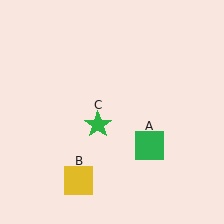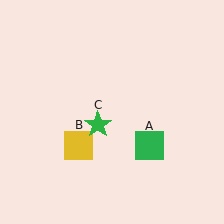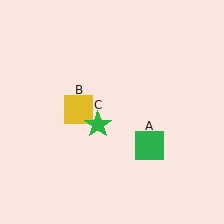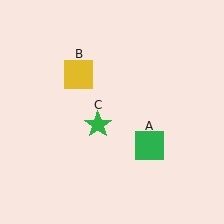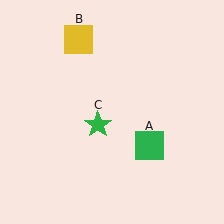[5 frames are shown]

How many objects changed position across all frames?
1 object changed position: yellow square (object B).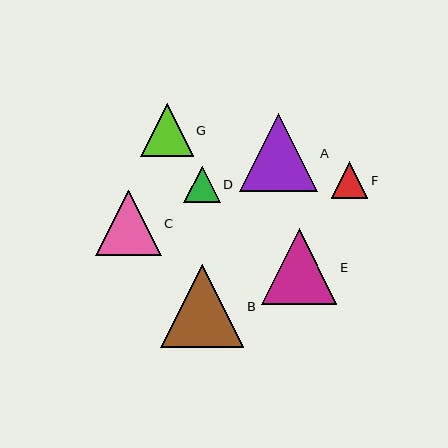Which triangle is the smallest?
Triangle D is the smallest with a size of approximately 36 pixels.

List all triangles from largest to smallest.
From largest to smallest: B, A, E, C, G, F, D.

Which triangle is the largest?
Triangle B is the largest with a size of approximately 83 pixels.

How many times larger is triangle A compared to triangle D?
Triangle A is approximately 2.1 times the size of triangle D.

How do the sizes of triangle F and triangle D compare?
Triangle F and triangle D are approximately the same size.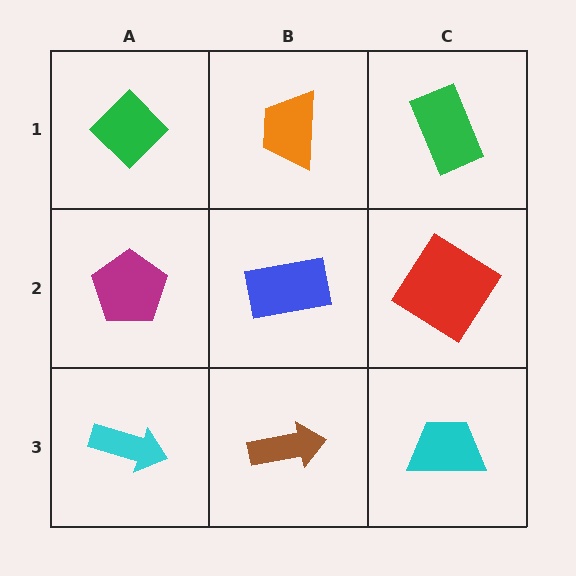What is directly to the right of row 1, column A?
An orange trapezoid.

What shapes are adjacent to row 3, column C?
A red diamond (row 2, column C), a brown arrow (row 3, column B).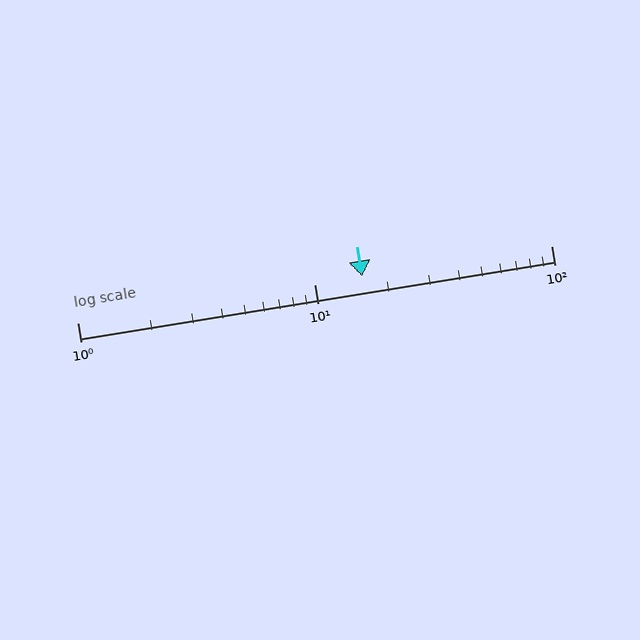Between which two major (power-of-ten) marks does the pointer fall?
The pointer is between 10 and 100.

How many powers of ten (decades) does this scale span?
The scale spans 2 decades, from 1 to 100.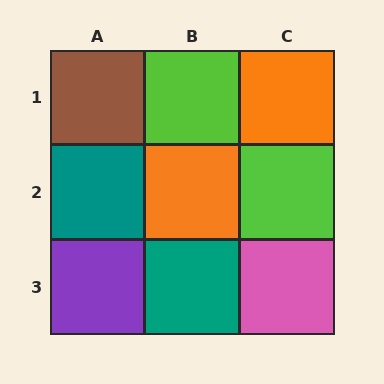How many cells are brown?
1 cell is brown.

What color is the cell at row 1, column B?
Lime.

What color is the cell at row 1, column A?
Brown.